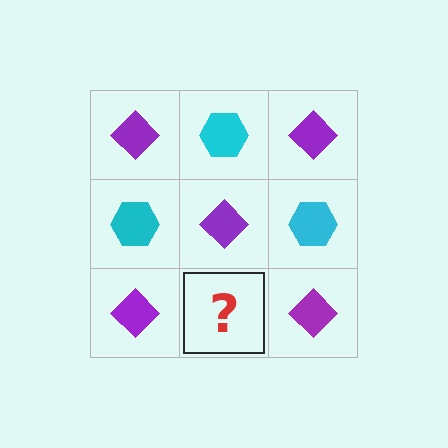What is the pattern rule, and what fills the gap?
The rule is that it alternates purple diamond and cyan hexagon in a checkerboard pattern. The gap should be filled with a cyan hexagon.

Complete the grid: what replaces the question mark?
The question mark should be replaced with a cyan hexagon.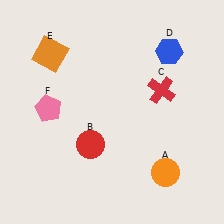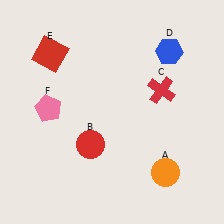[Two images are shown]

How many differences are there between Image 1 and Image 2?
There is 1 difference between the two images.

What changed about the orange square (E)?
In Image 1, E is orange. In Image 2, it changed to red.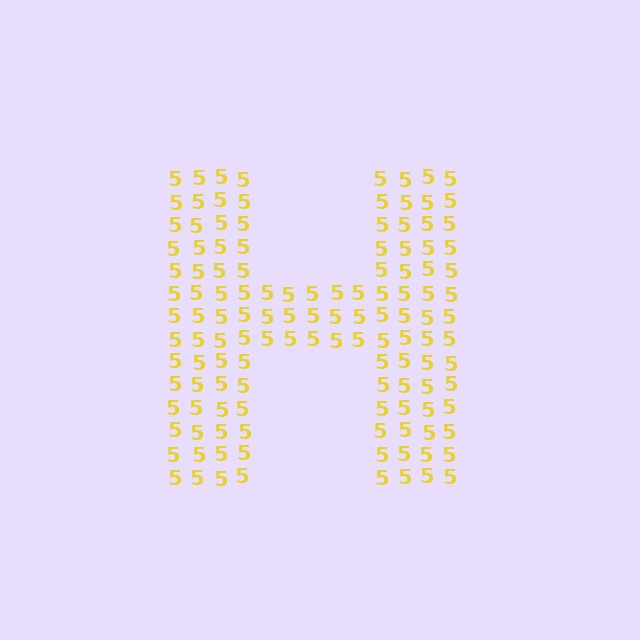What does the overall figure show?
The overall figure shows the letter H.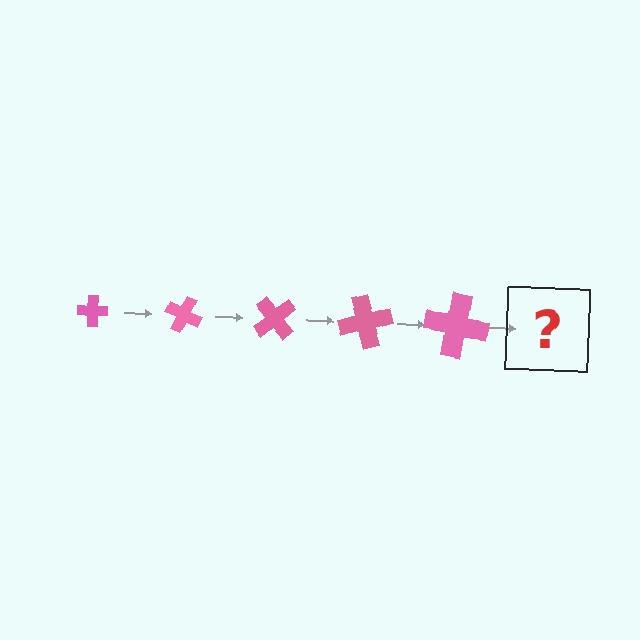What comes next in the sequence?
The next element should be a cross, larger than the previous one and rotated 125 degrees from the start.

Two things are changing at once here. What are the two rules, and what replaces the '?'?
The two rules are that the cross grows larger each step and it rotates 25 degrees each step. The '?' should be a cross, larger than the previous one and rotated 125 degrees from the start.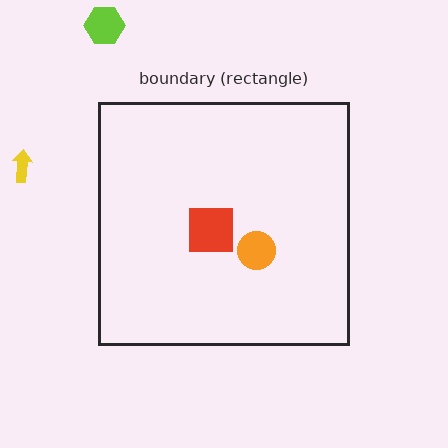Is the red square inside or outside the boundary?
Inside.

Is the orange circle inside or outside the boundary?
Inside.